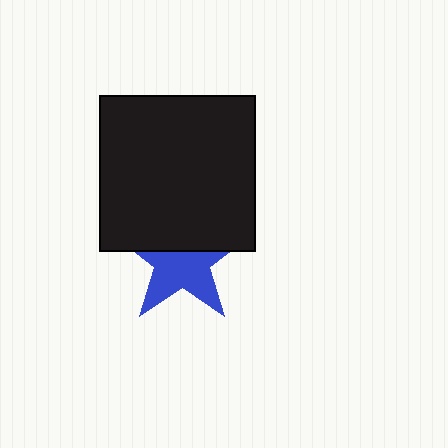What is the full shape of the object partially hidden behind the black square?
The partially hidden object is a blue star.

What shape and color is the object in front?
The object in front is a black square.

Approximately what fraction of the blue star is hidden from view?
Roughly 44% of the blue star is hidden behind the black square.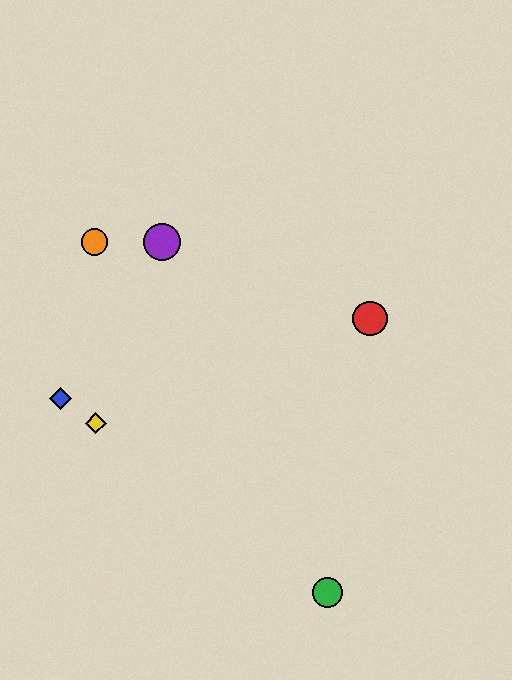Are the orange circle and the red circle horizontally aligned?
No, the orange circle is at y≈242 and the red circle is at y≈318.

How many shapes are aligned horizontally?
2 shapes (the purple circle, the orange circle) are aligned horizontally.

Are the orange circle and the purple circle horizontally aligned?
Yes, both are at y≈242.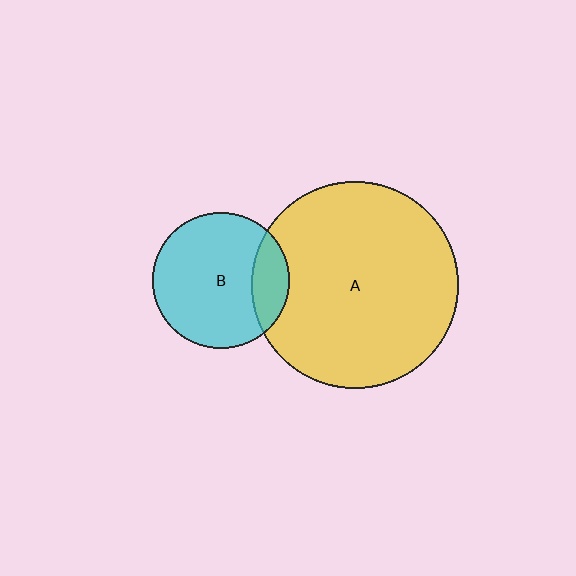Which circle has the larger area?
Circle A (yellow).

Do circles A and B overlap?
Yes.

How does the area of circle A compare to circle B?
Approximately 2.3 times.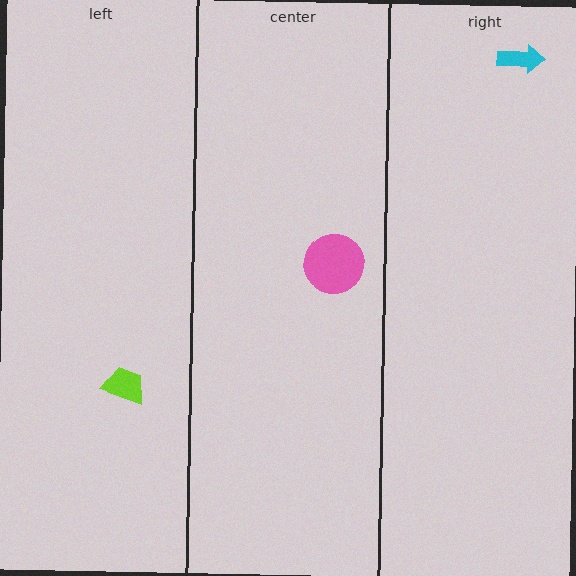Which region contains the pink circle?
The center region.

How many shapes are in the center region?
1.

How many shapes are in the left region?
1.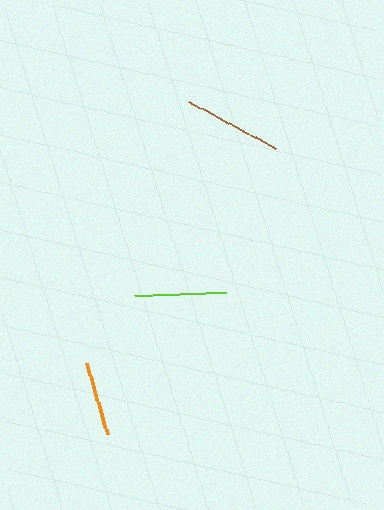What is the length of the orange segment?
The orange segment is approximately 74 pixels long.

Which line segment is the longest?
The brown line is the longest at approximately 98 pixels.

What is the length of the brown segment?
The brown segment is approximately 98 pixels long.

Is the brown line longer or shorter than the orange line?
The brown line is longer than the orange line.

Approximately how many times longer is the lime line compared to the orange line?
The lime line is approximately 1.2 times the length of the orange line.